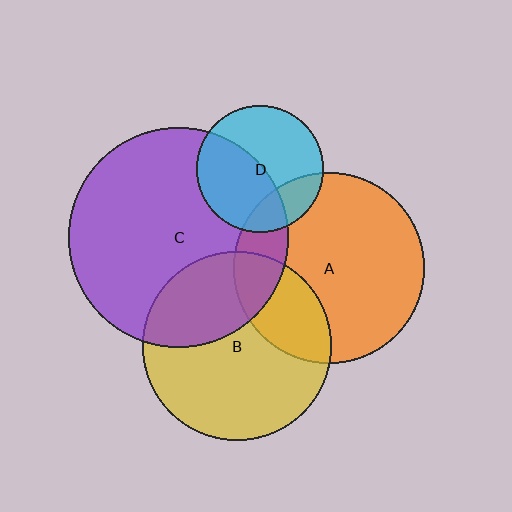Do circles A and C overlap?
Yes.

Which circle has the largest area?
Circle C (purple).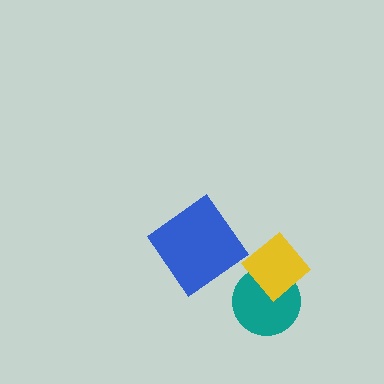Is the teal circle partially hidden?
Yes, it is partially covered by another shape.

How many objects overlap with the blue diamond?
0 objects overlap with the blue diamond.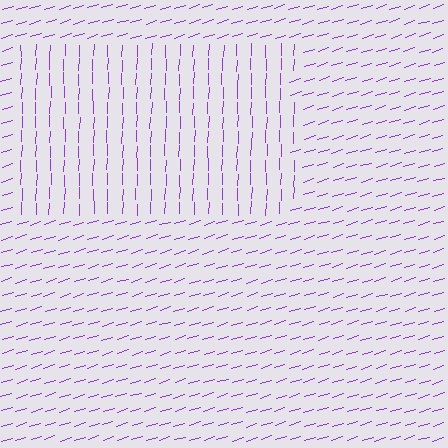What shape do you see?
I see a rectangle.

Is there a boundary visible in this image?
Yes, there is a texture boundary formed by a change in line orientation.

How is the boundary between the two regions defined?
The boundary is defined purely by a change in line orientation (approximately 71 degrees difference). All lines are the same color and thickness.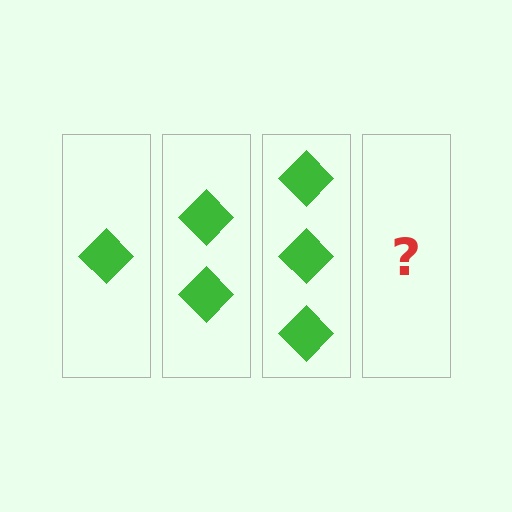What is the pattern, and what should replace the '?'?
The pattern is that each step adds one more diamond. The '?' should be 4 diamonds.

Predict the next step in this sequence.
The next step is 4 diamonds.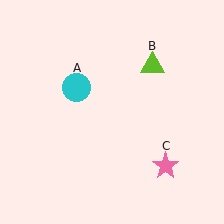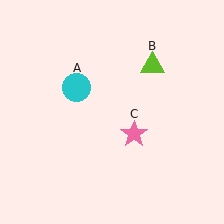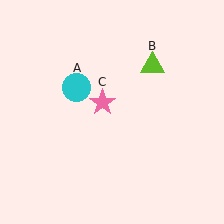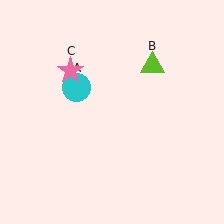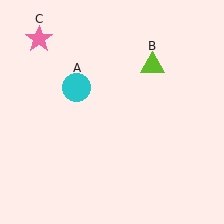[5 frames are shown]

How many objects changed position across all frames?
1 object changed position: pink star (object C).